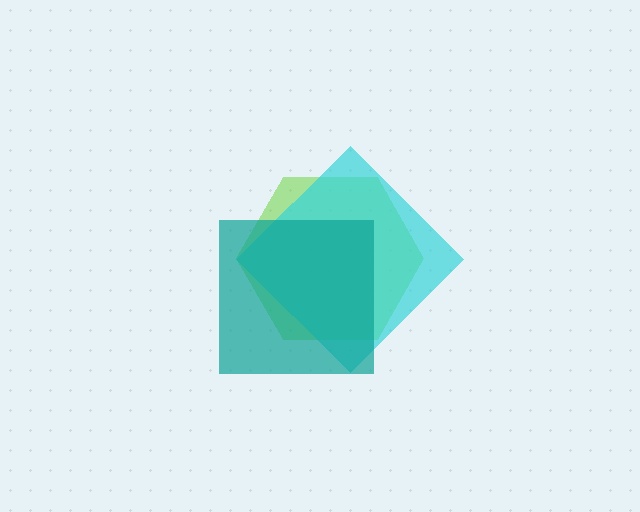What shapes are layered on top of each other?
The layered shapes are: a lime hexagon, a cyan diamond, a teal square.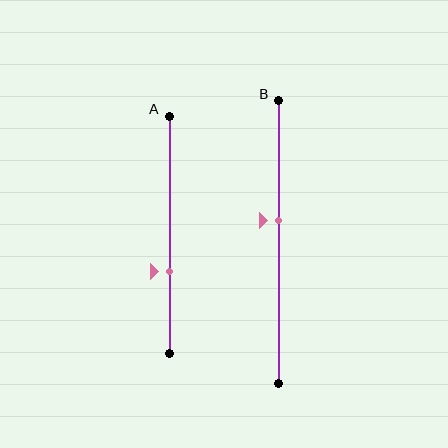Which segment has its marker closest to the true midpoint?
Segment B has its marker closest to the true midpoint.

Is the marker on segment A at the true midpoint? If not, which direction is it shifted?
No, the marker on segment A is shifted downward by about 16% of the segment length.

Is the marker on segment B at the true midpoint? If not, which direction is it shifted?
No, the marker on segment B is shifted upward by about 8% of the segment length.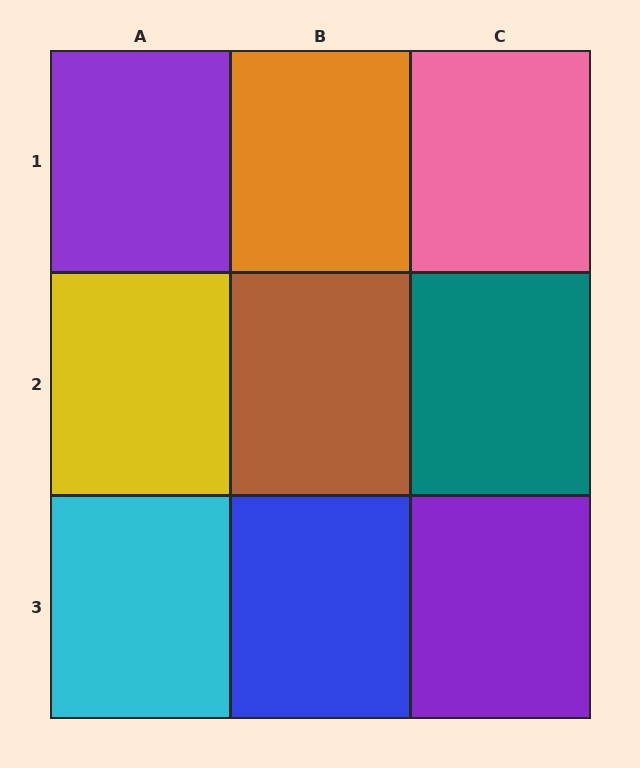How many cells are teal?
1 cell is teal.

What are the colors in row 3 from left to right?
Cyan, blue, purple.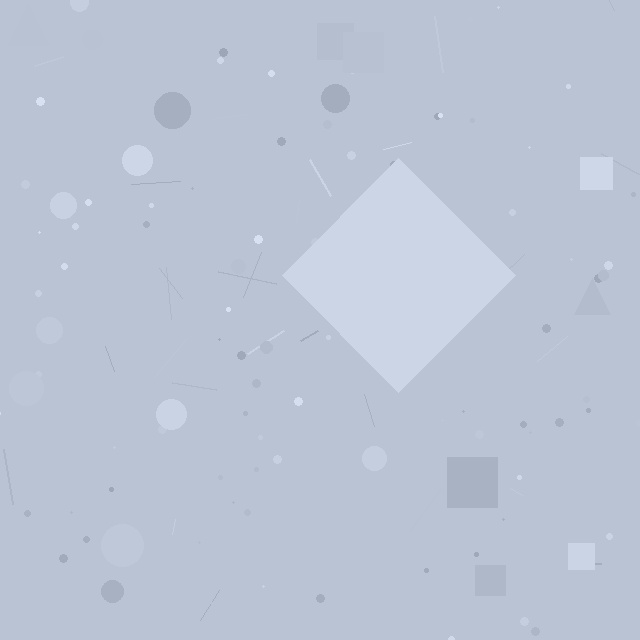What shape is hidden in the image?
A diamond is hidden in the image.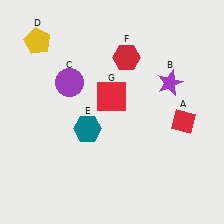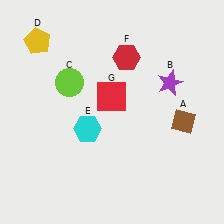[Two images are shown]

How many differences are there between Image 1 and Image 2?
There are 3 differences between the two images.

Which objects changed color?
A changed from red to brown. C changed from purple to lime. E changed from teal to cyan.